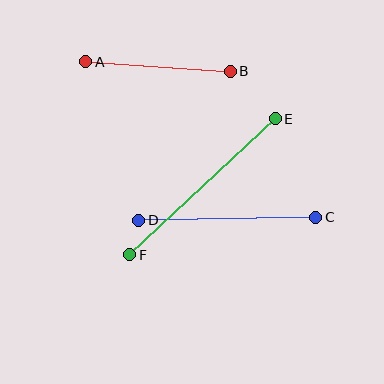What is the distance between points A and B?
The distance is approximately 145 pixels.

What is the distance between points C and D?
The distance is approximately 177 pixels.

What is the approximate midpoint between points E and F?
The midpoint is at approximately (203, 187) pixels.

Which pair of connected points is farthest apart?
Points E and F are farthest apart.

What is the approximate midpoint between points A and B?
The midpoint is at approximately (158, 67) pixels.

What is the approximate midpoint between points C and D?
The midpoint is at approximately (227, 219) pixels.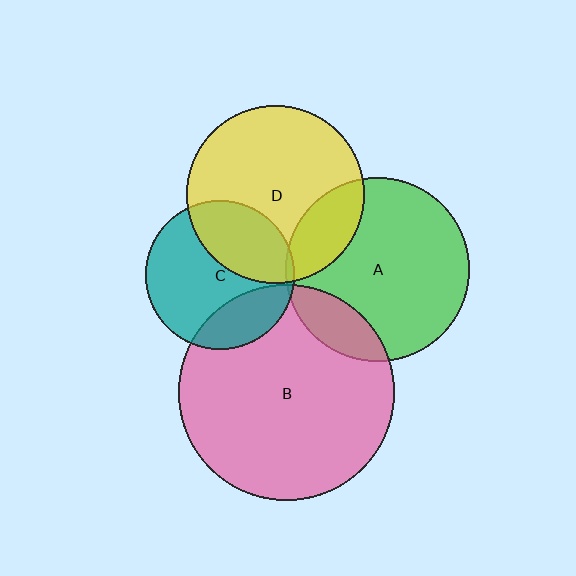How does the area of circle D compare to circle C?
Approximately 1.4 times.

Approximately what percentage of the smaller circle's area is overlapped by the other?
Approximately 15%.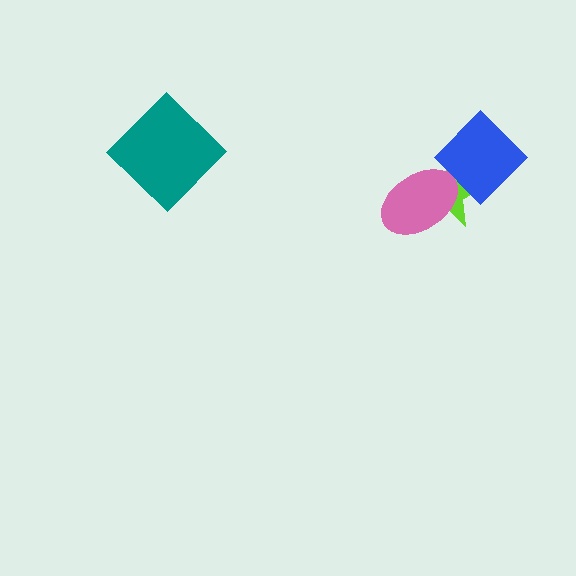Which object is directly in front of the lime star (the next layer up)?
The pink ellipse is directly in front of the lime star.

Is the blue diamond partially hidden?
No, no other shape covers it.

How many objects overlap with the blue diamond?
2 objects overlap with the blue diamond.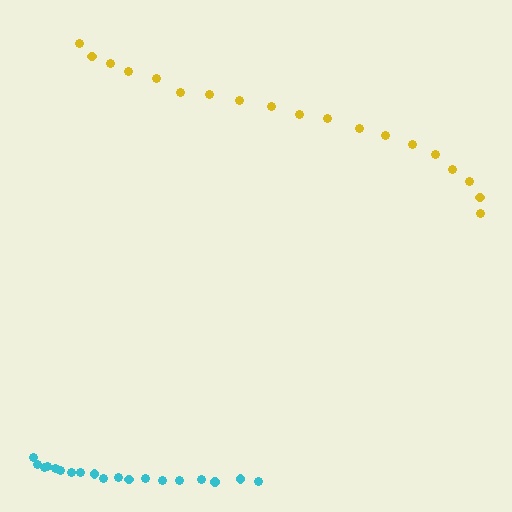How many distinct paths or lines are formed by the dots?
There are 2 distinct paths.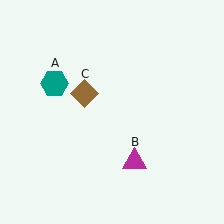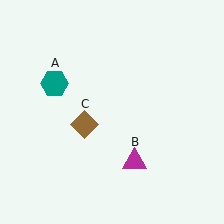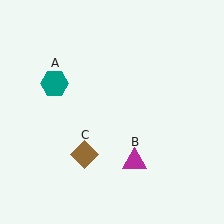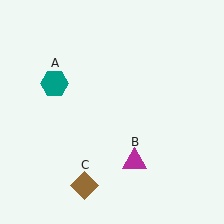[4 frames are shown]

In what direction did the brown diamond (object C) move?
The brown diamond (object C) moved down.